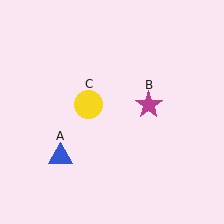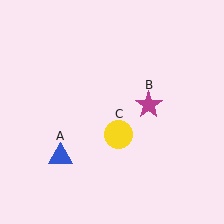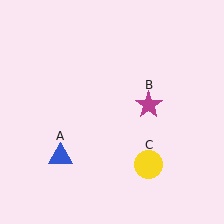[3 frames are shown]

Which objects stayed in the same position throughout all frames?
Blue triangle (object A) and magenta star (object B) remained stationary.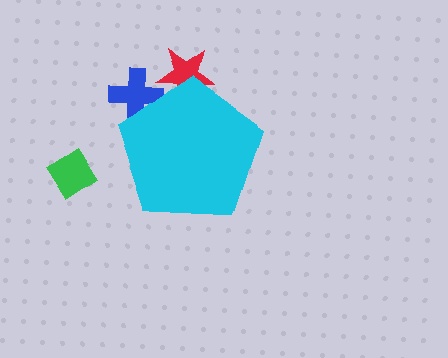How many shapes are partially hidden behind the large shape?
2 shapes are partially hidden.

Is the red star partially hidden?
Yes, the red star is partially hidden behind the cyan pentagon.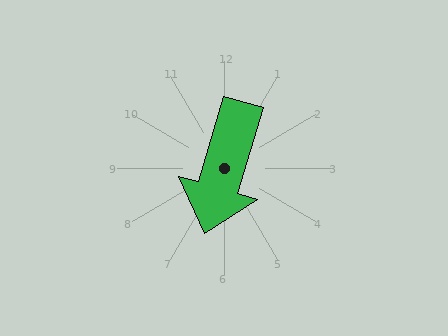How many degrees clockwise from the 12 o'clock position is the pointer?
Approximately 196 degrees.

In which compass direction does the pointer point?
South.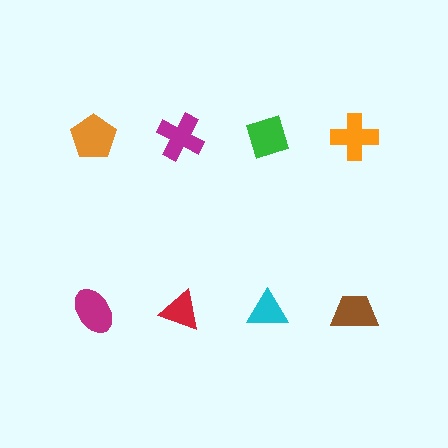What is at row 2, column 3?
A cyan triangle.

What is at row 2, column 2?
A red triangle.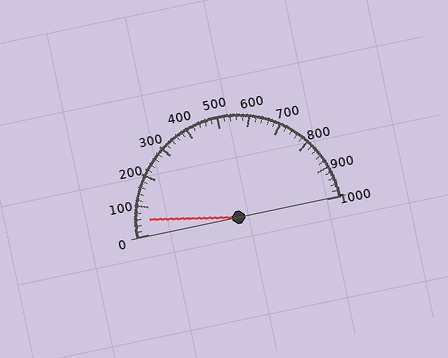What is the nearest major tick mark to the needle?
The nearest major tick mark is 100.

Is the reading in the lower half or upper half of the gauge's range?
The reading is in the lower half of the range (0 to 1000).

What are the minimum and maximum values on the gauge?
The gauge ranges from 0 to 1000.